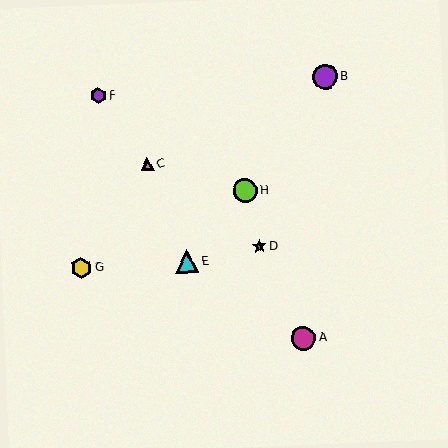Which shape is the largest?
The purple circle (labeled B) is the largest.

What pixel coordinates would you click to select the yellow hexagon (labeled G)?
Click at (81, 268) to select the yellow hexagon G.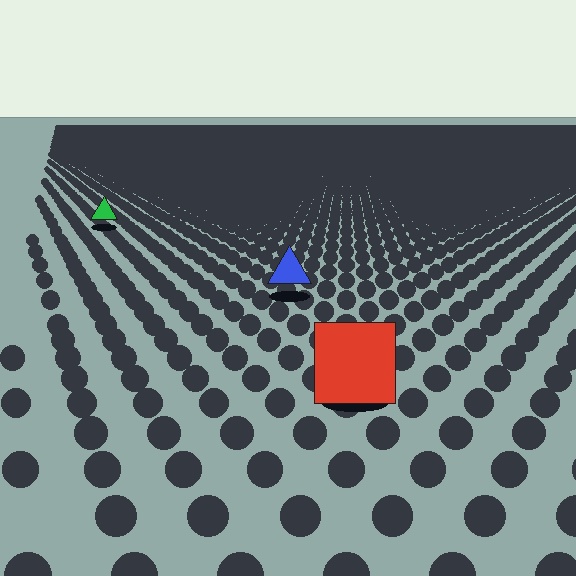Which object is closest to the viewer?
The red square is closest. The texture marks near it are larger and more spread out.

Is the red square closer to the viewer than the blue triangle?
Yes. The red square is closer — you can tell from the texture gradient: the ground texture is coarser near it.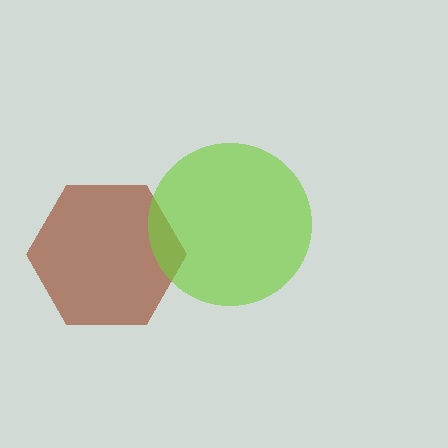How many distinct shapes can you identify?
There are 2 distinct shapes: a brown hexagon, a lime circle.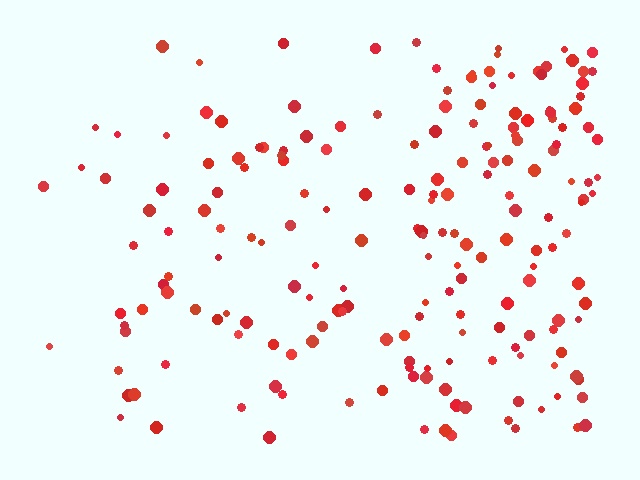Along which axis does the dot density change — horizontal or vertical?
Horizontal.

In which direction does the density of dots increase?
From left to right, with the right side densest.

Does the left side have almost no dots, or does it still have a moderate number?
Still a moderate number, just noticeably fewer than the right.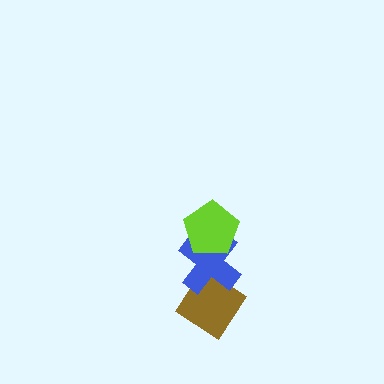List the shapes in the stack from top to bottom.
From top to bottom: the lime pentagon, the blue cross, the brown diamond.